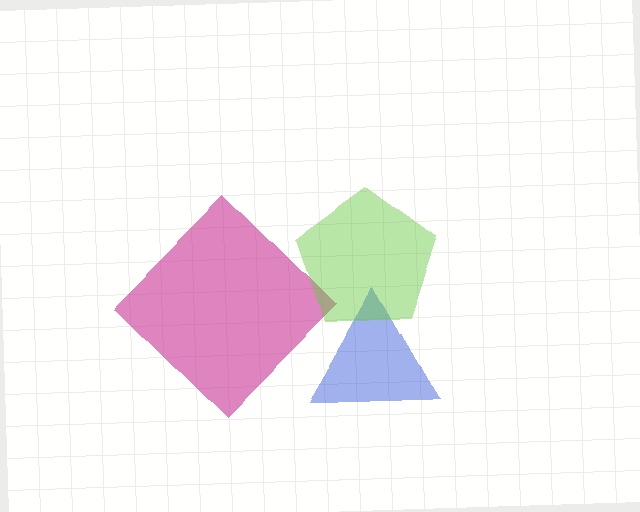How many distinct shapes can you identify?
There are 3 distinct shapes: a blue triangle, a magenta diamond, a lime pentagon.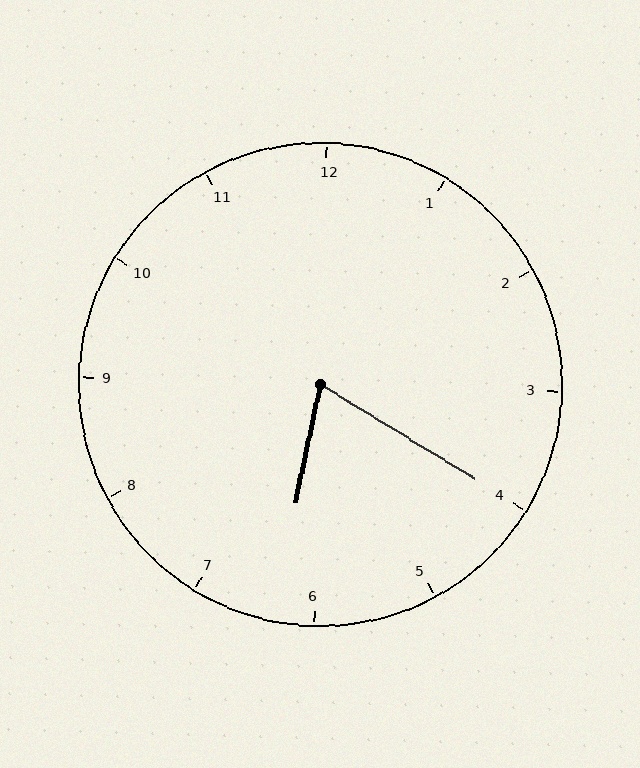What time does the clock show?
6:20.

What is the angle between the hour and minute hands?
Approximately 70 degrees.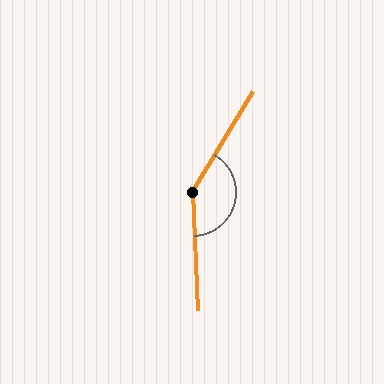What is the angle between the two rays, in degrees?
Approximately 146 degrees.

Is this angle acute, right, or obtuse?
It is obtuse.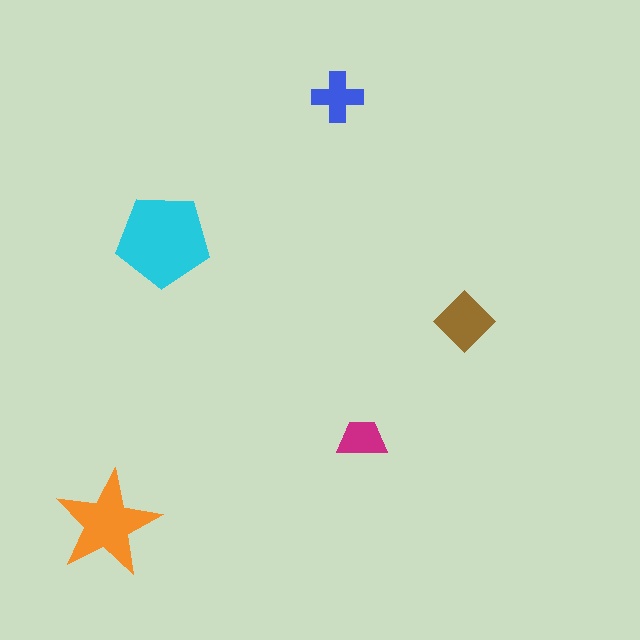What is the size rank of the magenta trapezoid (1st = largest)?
5th.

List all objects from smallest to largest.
The magenta trapezoid, the blue cross, the brown diamond, the orange star, the cyan pentagon.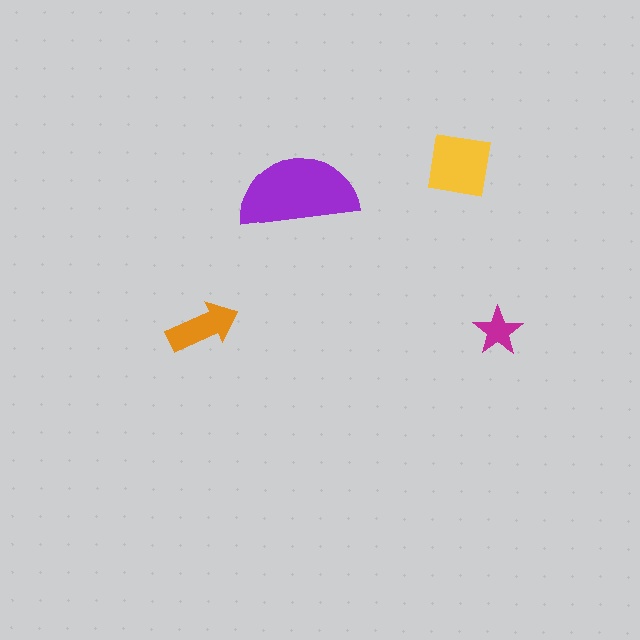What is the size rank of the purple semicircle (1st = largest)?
1st.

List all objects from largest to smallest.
The purple semicircle, the yellow square, the orange arrow, the magenta star.